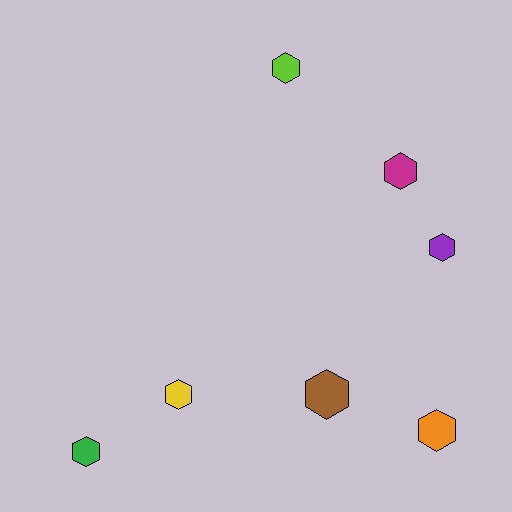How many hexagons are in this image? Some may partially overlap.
There are 7 hexagons.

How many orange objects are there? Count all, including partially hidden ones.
There is 1 orange object.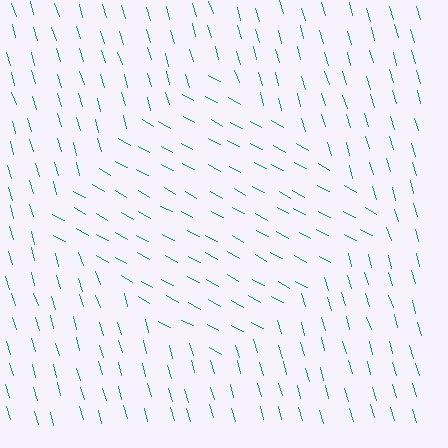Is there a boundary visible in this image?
Yes, there is a texture boundary formed by a change in line orientation.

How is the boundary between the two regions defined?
The boundary is defined purely by a change in line orientation (approximately 45 degrees difference). All lines are the same color and thickness.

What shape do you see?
I see a diamond.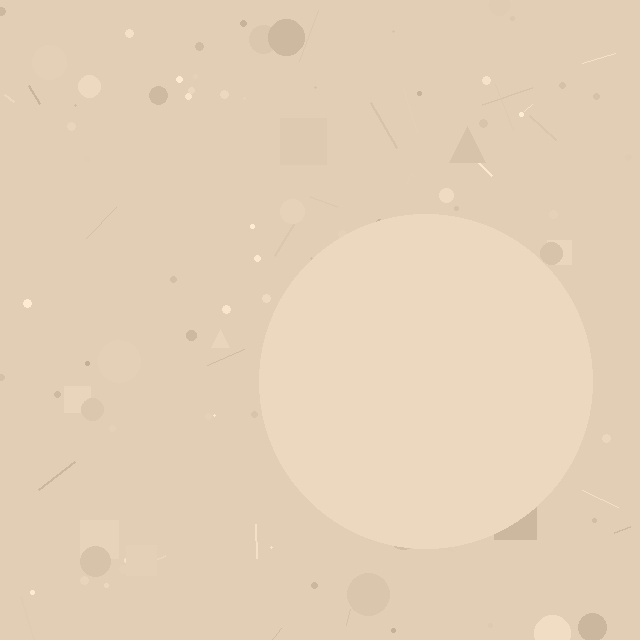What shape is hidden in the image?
A circle is hidden in the image.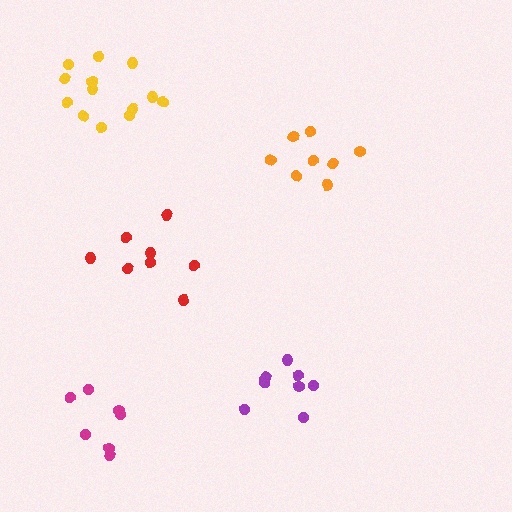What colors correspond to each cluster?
The clusters are colored: purple, red, orange, yellow, magenta.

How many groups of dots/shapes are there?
There are 5 groups.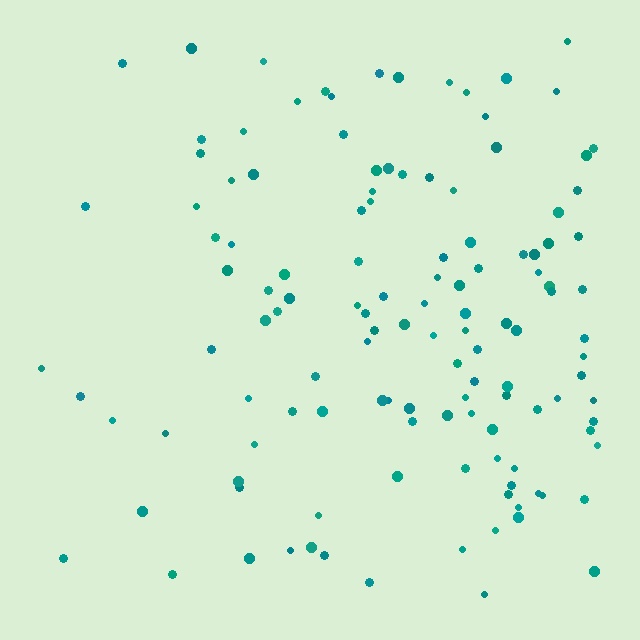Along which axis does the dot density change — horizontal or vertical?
Horizontal.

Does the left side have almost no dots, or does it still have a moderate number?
Still a moderate number, just noticeably fewer than the right.